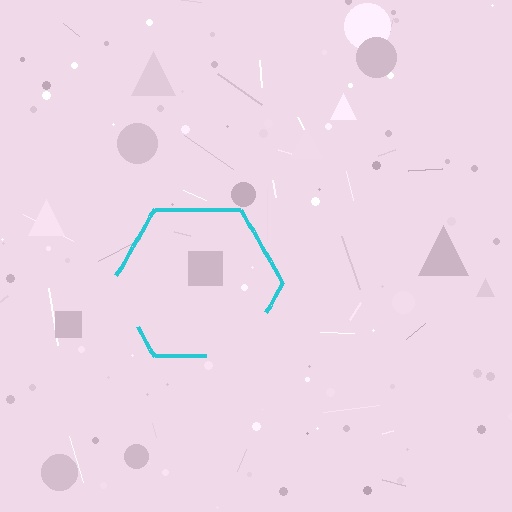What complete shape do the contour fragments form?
The contour fragments form a hexagon.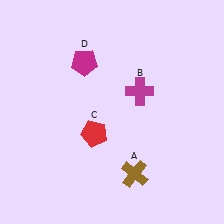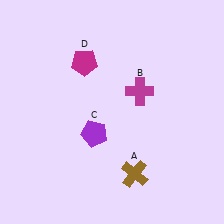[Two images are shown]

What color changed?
The pentagon (C) changed from red in Image 1 to purple in Image 2.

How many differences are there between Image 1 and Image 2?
There is 1 difference between the two images.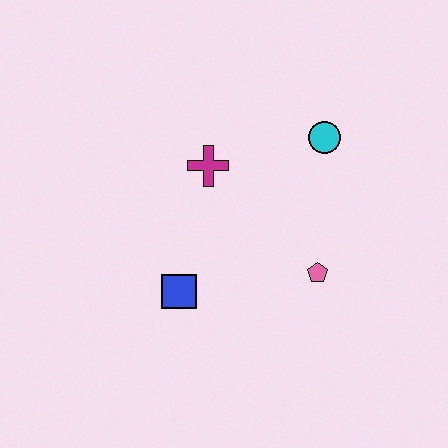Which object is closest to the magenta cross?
The cyan circle is closest to the magenta cross.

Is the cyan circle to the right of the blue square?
Yes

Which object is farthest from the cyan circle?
The blue square is farthest from the cyan circle.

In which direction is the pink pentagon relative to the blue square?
The pink pentagon is to the right of the blue square.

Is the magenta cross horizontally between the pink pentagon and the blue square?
Yes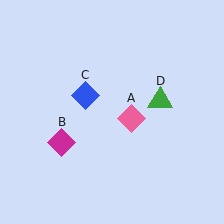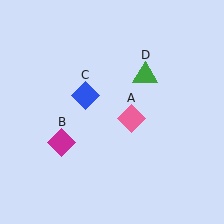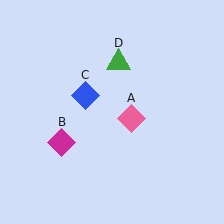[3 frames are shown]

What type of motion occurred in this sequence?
The green triangle (object D) rotated counterclockwise around the center of the scene.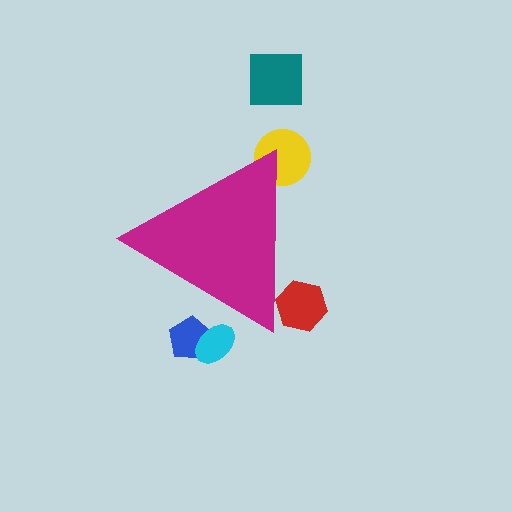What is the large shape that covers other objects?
A magenta triangle.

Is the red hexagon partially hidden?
Yes, the red hexagon is partially hidden behind the magenta triangle.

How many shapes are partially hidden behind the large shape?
4 shapes are partially hidden.